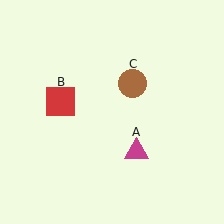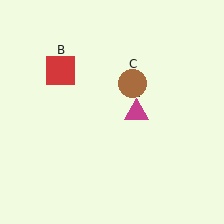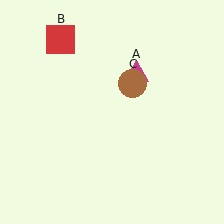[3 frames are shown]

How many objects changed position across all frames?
2 objects changed position: magenta triangle (object A), red square (object B).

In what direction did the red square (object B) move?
The red square (object B) moved up.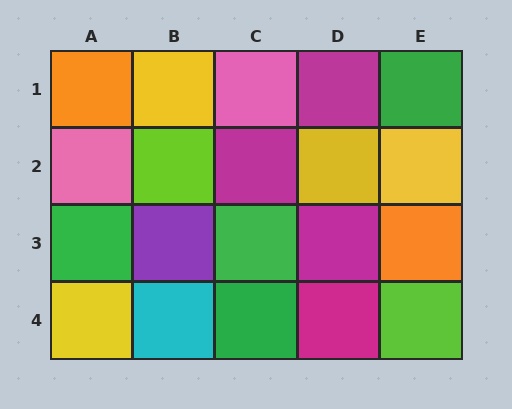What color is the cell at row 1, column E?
Green.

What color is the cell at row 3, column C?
Green.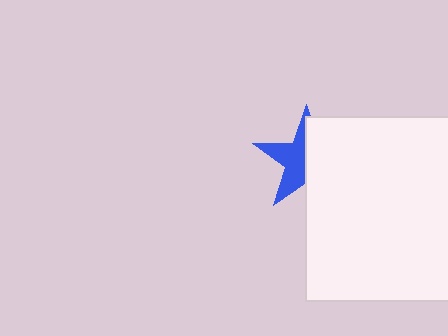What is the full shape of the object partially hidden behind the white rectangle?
The partially hidden object is a blue star.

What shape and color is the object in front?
The object in front is a white rectangle.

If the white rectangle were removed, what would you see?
You would see the complete blue star.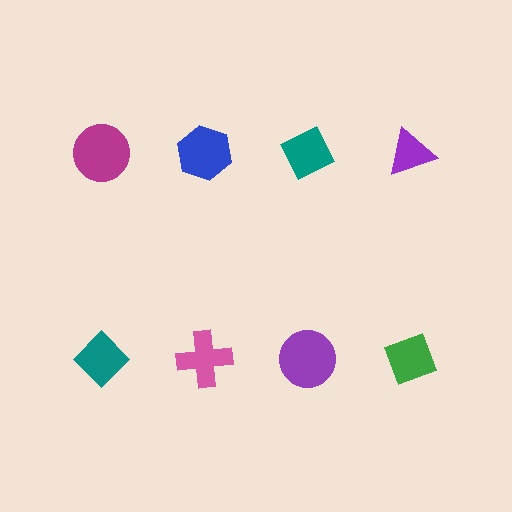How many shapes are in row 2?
4 shapes.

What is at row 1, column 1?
A magenta circle.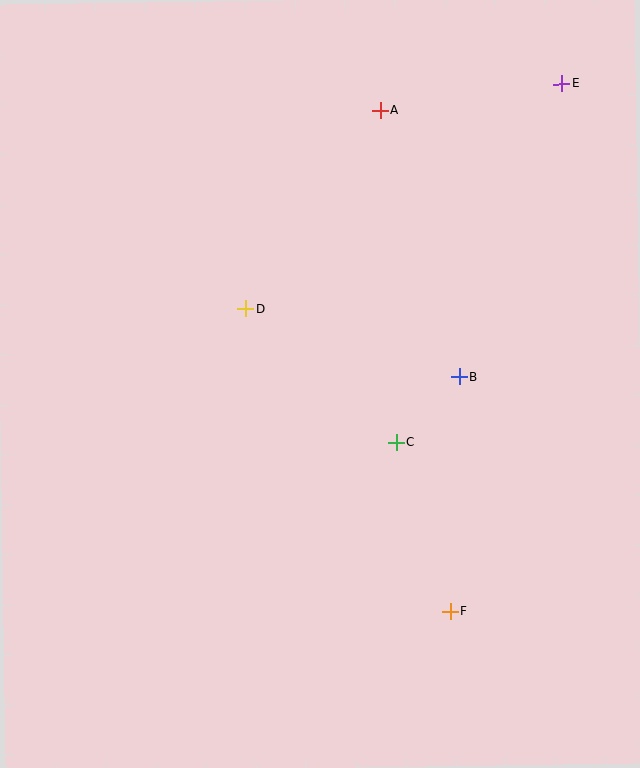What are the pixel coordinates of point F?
Point F is at (450, 611).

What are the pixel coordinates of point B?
Point B is at (459, 377).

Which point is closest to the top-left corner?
Point D is closest to the top-left corner.